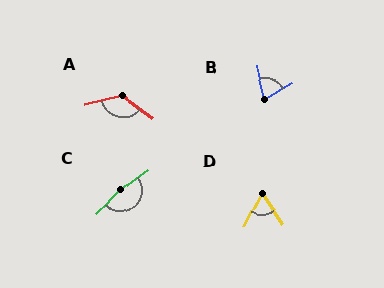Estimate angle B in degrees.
Approximately 74 degrees.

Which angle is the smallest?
D, at approximately 62 degrees.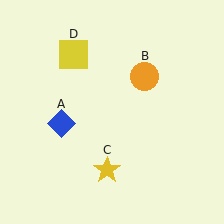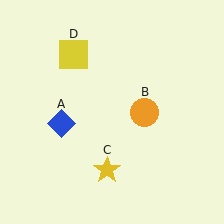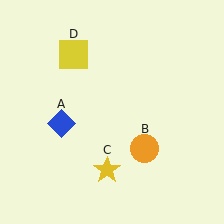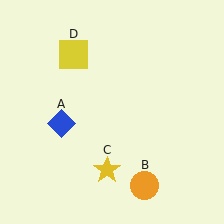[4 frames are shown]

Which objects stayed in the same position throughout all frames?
Blue diamond (object A) and yellow star (object C) and yellow square (object D) remained stationary.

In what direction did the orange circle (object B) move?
The orange circle (object B) moved down.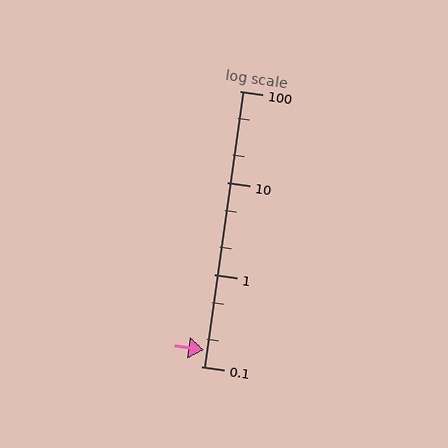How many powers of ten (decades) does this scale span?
The scale spans 3 decades, from 0.1 to 100.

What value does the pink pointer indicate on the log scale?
The pointer indicates approximately 0.15.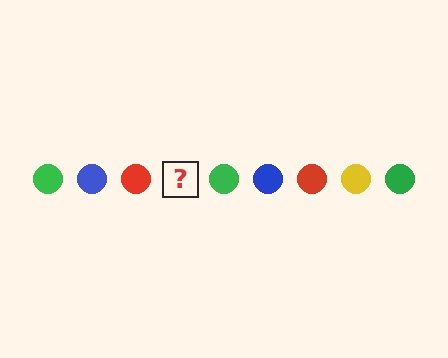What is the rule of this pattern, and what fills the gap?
The rule is that the pattern cycles through green, blue, red, yellow circles. The gap should be filled with a yellow circle.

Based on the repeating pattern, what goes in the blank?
The blank should be a yellow circle.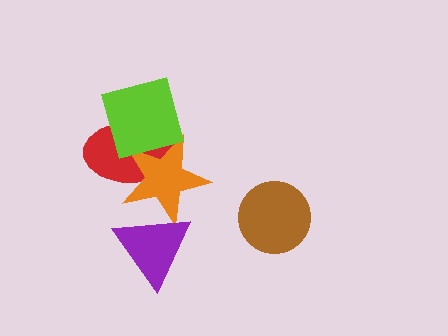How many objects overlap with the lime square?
2 objects overlap with the lime square.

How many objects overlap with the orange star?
3 objects overlap with the orange star.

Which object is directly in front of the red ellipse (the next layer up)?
The orange star is directly in front of the red ellipse.